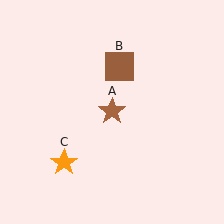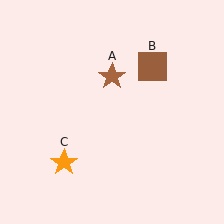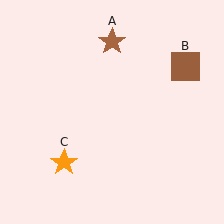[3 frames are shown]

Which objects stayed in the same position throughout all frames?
Orange star (object C) remained stationary.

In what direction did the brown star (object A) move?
The brown star (object A) moved up.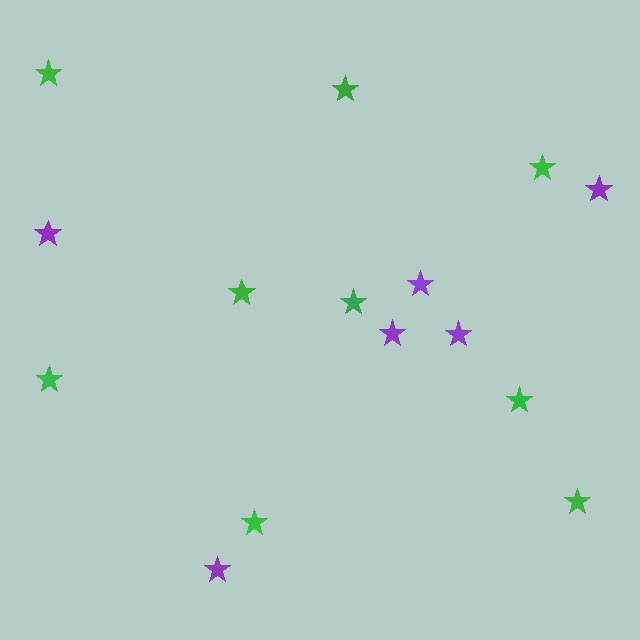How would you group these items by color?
There are 2 groups: one group of green stars (9) and one group of purple stars (6).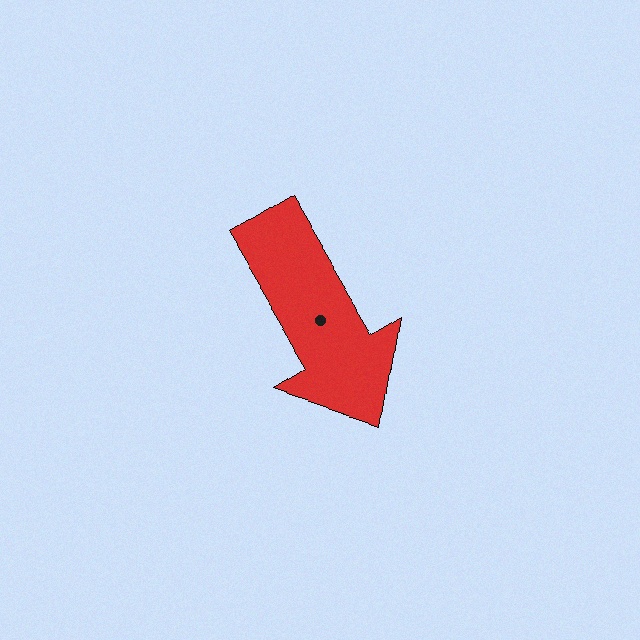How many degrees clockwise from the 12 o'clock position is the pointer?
Approximately 149 degrees.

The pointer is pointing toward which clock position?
Roughly 5 o'clock.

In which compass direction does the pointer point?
Southeast.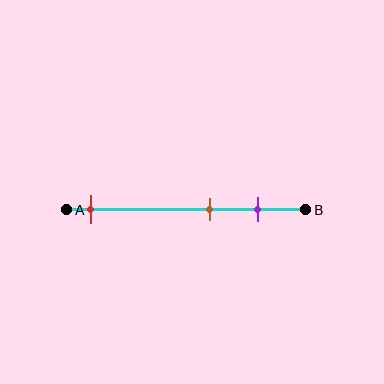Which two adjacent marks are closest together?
The brown and purple marks are the closest adjacent pair.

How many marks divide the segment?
There are 3 marks dividing the segment.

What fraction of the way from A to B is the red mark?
The red mark is approximately 10% (0.1) of the way from A to B.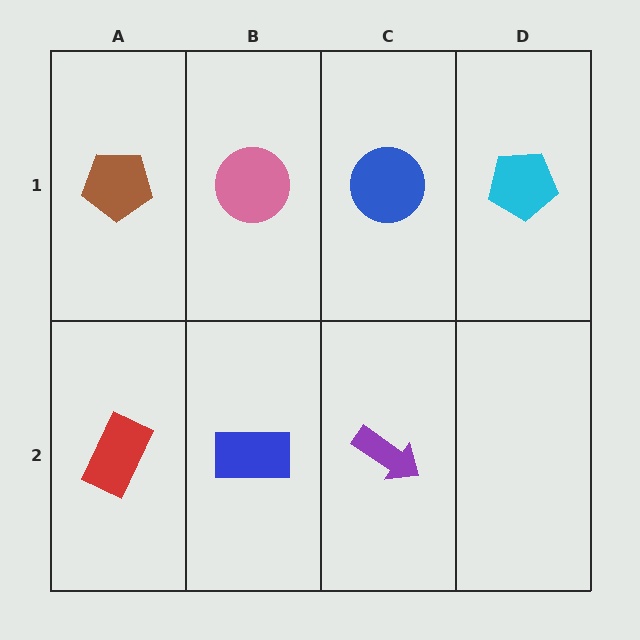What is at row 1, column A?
A brown pentagon.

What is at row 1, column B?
A pink circle.